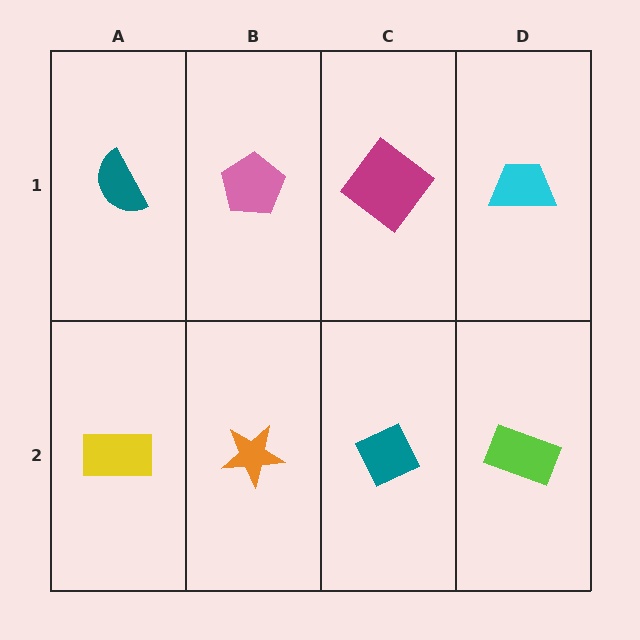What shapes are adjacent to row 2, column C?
A magenta diamond (row 1, column C), an orange star (row 2, column B), a lime rectangle (row 2, column D).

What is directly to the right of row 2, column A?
An orange star.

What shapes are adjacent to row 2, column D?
A cyan trapezoid (row 1, column D), a teal diamond (row 2, column C).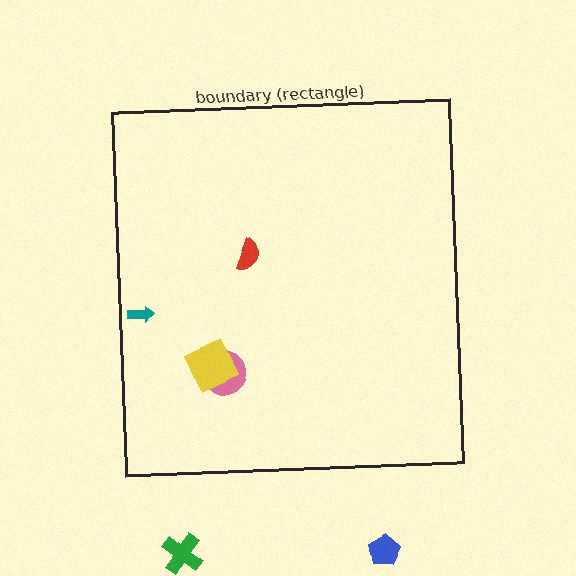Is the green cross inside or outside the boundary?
Outside.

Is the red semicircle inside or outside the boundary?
Inside.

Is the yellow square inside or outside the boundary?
Inside.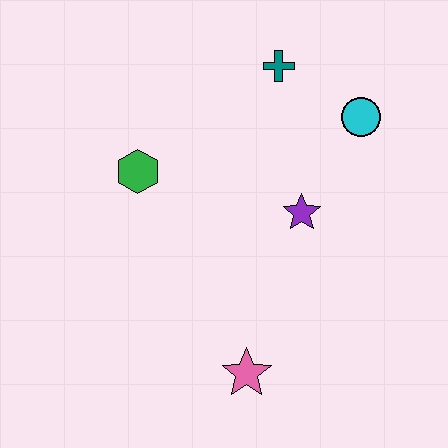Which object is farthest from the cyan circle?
The pink star is farthest from the cyan circle.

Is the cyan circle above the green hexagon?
Yes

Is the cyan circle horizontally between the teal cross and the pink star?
No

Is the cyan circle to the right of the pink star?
Yes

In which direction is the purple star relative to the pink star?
The purple star is above the pink star.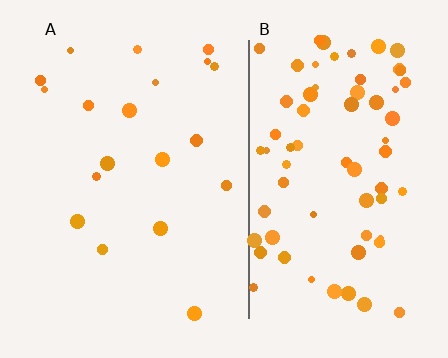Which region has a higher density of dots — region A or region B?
B (the right).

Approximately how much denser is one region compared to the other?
Approximately 3.7× — region B over region A.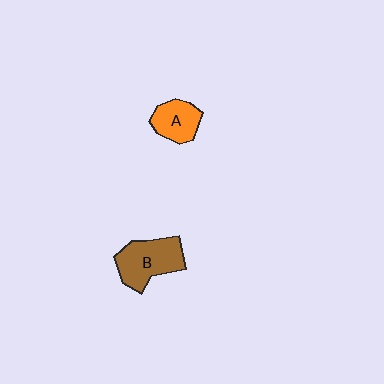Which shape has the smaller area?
Shape A (orange).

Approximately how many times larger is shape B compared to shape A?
Approximately 1.5 times.